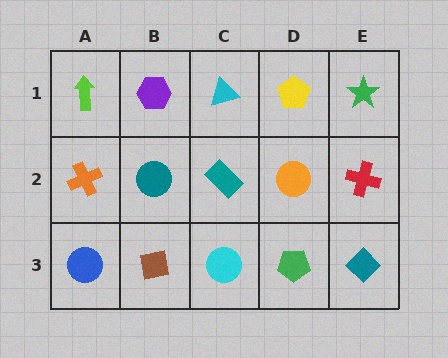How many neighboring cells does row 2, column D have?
4.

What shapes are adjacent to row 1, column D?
An orange circle (row 2, column D), a cyan triangle (row 1, column C), a green star (row 1, column E).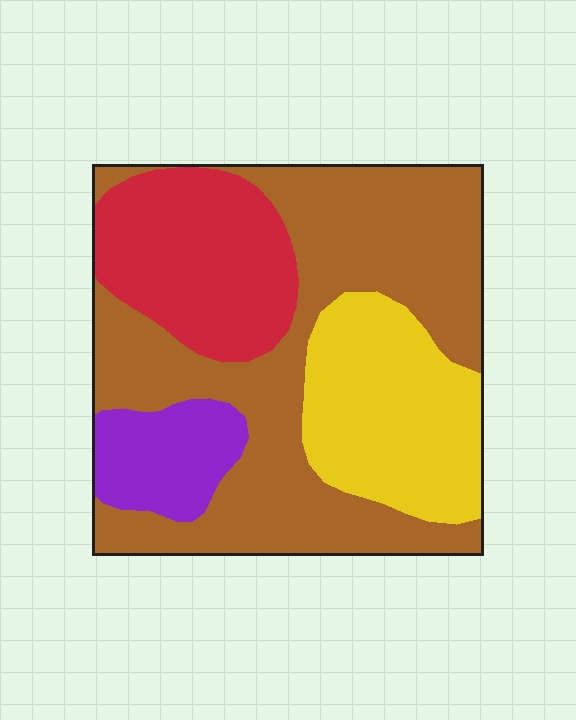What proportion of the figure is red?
Red covers around 20% of the figure.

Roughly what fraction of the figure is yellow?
Yellow covers 21% of the figure.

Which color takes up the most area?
Brown, at roughly 50%.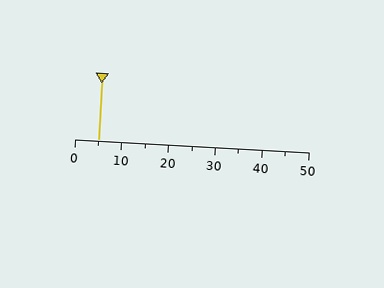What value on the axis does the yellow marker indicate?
The marker indicates approximately 5.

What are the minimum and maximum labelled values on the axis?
The axis runs from 0 to 50.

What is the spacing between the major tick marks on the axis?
The major ticks are spaced 10 apart.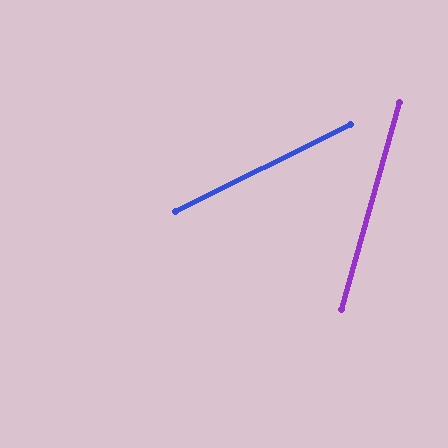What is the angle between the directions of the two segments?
Approximately 48 degrees.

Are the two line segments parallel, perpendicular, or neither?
Neither parallel nor perpendicular — they differ by about 48°.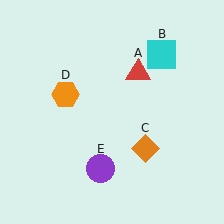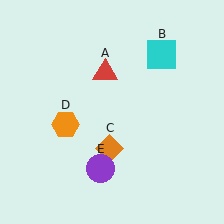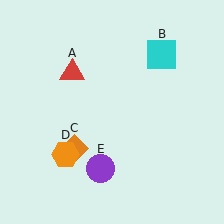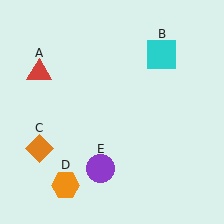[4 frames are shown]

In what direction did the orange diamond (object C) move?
The orange diamond (object C) moved left.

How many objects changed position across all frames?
3 objects changed position: red triangle (object A), orange diamond (object C), orange hexagon (object D).